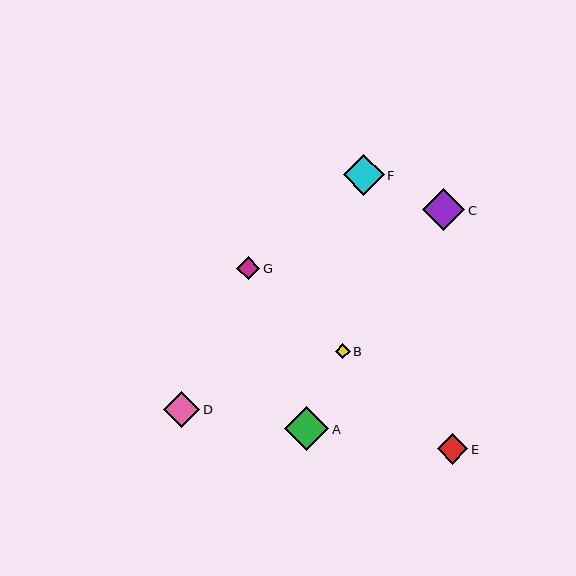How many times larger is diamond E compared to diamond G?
Diamond E is approximately 1.3 times the size of diamond G.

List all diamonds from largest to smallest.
From largest to smallest: A, C, F, D, E, G, B.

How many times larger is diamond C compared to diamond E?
Diamond C is approximately 1.4 times the size of diamond E.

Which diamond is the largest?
Diamond A is the largest with a size of approximately 45 pixels.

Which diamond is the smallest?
Diamond B is the smallest with a size of approximately 15 pixels.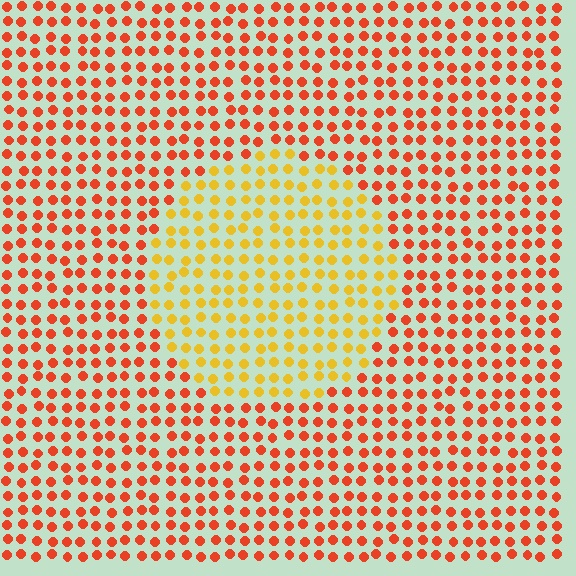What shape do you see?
I see a circle.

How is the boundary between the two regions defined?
The boundary is defined purely by a slight shift in hue (about 39 degrees). Spacing, size, and orientation are identical on both sides.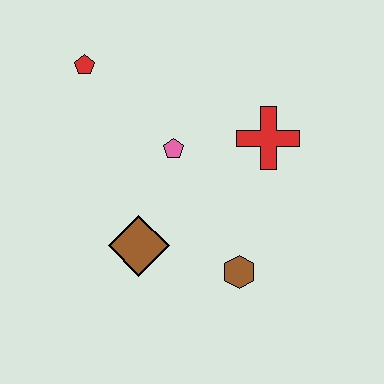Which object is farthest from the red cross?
The red pentagon is farthest from the red cross.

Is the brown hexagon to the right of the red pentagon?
Yes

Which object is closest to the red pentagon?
The pink pentagon is closest to the red pentagon.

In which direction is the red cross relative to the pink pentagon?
The red cross is to the right of the pink pentagon.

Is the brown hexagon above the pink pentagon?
No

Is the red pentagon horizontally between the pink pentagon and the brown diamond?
No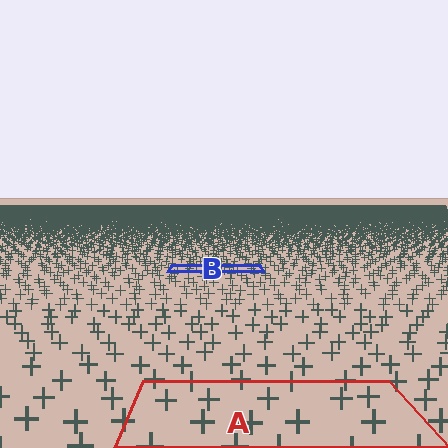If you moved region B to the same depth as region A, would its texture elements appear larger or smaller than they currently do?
They would appear larger. At a closer depth, the same texture elements are projected at a bigger on-screen size.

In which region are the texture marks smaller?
The texture marks are smaller in region B, because it is farther away.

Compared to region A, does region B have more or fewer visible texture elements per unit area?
Region B has more texture elements per unit area — they are packed more densely because it is farther away.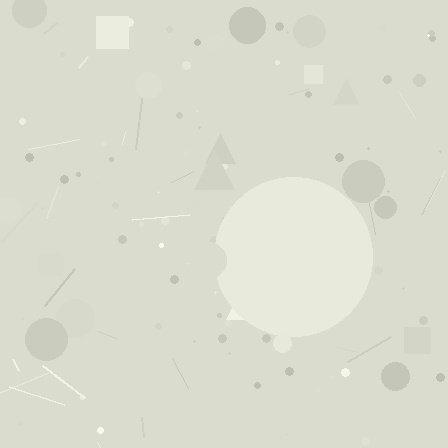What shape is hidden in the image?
A circle is hidden in the image.